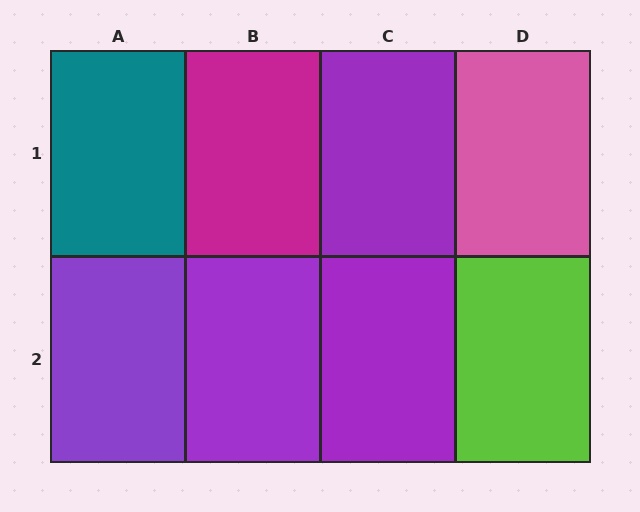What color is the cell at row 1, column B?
Magenta.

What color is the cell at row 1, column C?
Purple.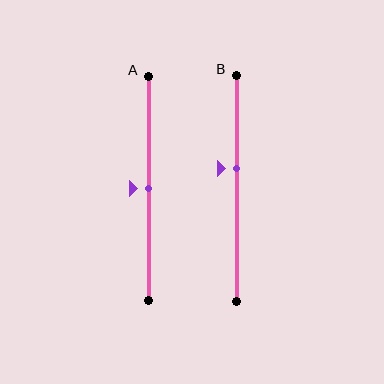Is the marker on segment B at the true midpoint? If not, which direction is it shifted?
No, the marker on segment B is shifted upward by about 9% of the segment length.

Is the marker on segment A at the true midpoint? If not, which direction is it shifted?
Yes, the marker on segment A is at the true midpoint.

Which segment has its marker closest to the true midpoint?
Segment A has its marker closest to the true midpoint.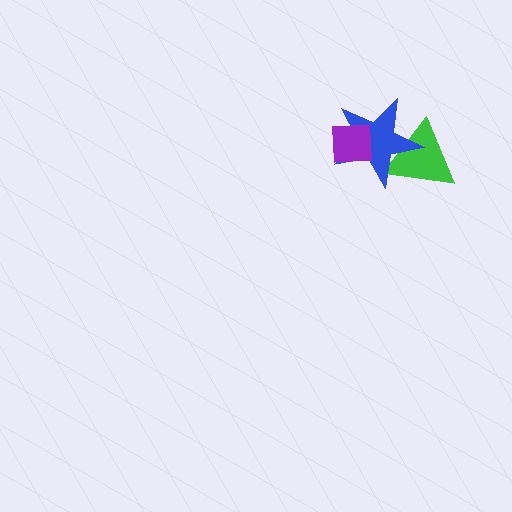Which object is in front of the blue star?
The purple square is in front of the blue star.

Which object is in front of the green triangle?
The blue star is in front of the green triangle.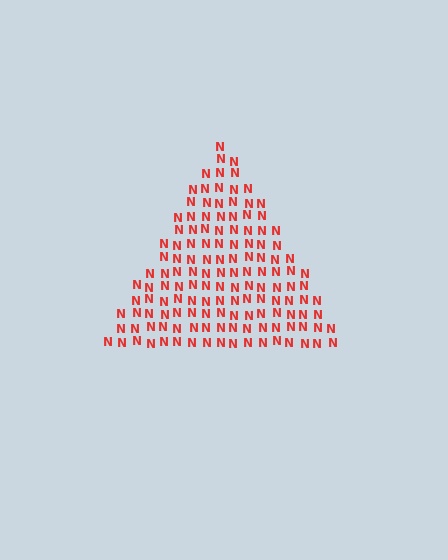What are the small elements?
The small elements are letter N's.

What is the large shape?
The large shape is a triangle.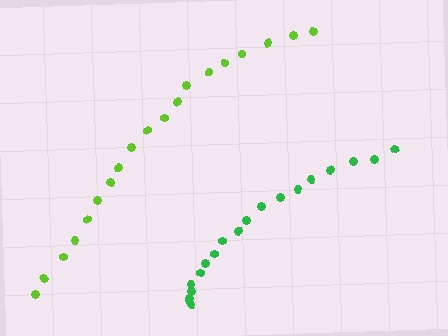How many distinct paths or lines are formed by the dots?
There are 2 distinct paths.